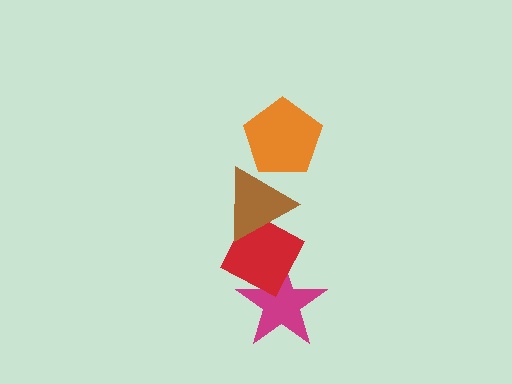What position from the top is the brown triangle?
The brown triangle is 2nd from the top.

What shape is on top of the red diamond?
The brown triangle is on top of the red diamond.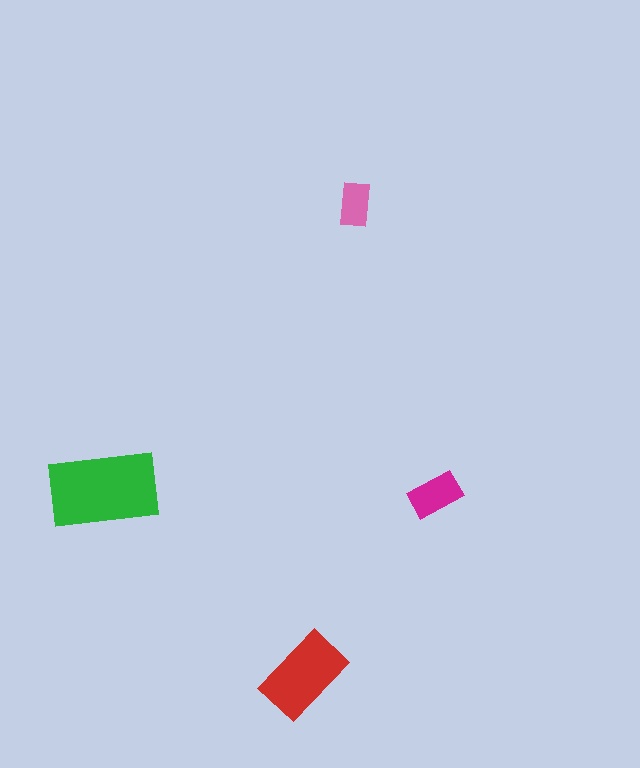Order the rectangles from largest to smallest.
the green one, the red one, the magenta one, the pink one.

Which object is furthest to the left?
The green rectangle is leftmost.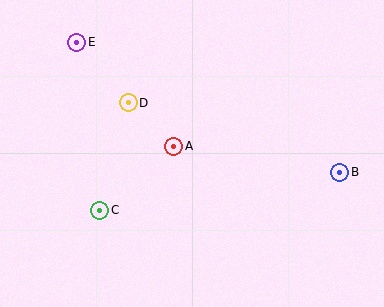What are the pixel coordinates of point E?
Point E is at (77, 42).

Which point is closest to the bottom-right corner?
Point B is closest to the bottom-right corner.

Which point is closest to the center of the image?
Point A at (174, 146) is closest to the center.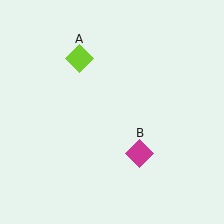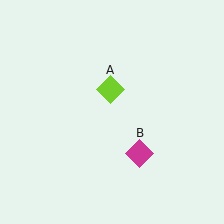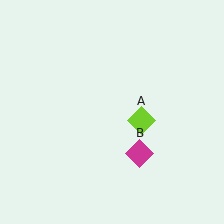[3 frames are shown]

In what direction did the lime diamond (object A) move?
The lime diamond (object A) moved down and to the right.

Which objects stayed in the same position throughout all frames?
Magenta diamond (object B) remained stationary.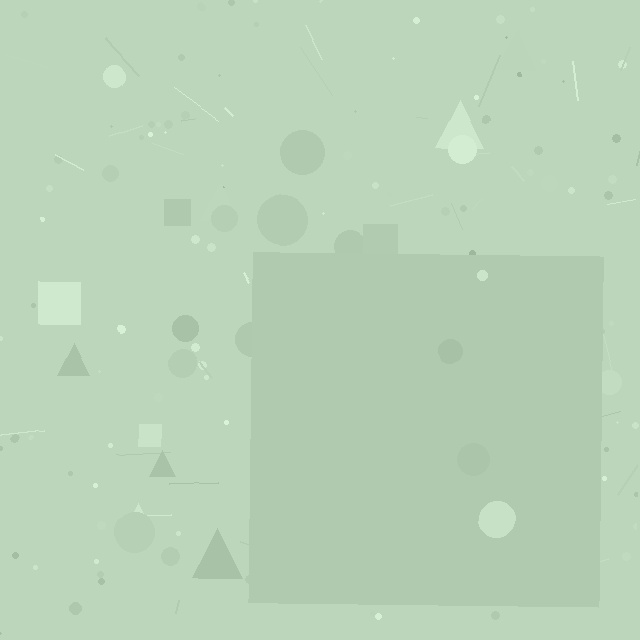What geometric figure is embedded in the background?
A square is embedded in the background.